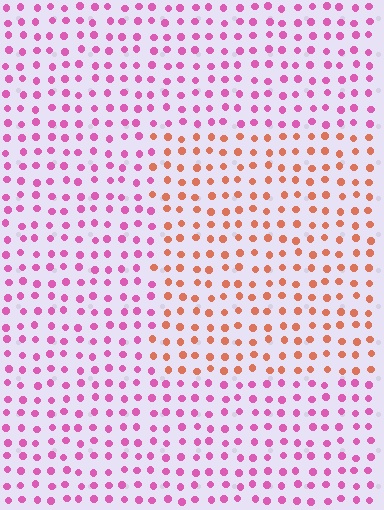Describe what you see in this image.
The image is filled with small pink elements in a uniform arrangement. A rectangle-shaped region is visible where the elements are tinted to a slightly different hue, forming a subtle color boundary.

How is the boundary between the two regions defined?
The boundary is defined purely by a slight shift in hue (about 53 degrees). Spacing, size, and orientation are identical on both sides.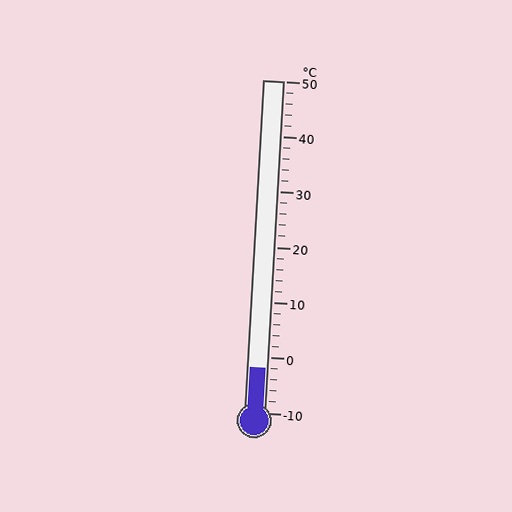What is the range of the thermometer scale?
The thermometer scale ranges from -10°C to 50°C.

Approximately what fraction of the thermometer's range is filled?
The thermometer is filled to approximately 15% of its range.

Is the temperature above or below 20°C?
The temperature is below 20°C.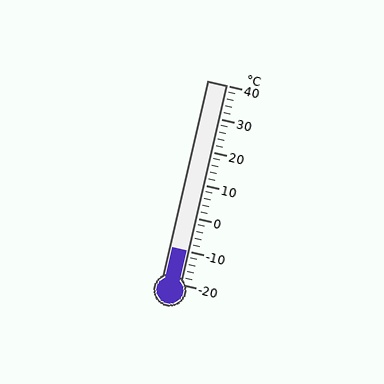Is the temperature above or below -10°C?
The temperature is at -10°C.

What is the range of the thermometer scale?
The thermometer scale ranges from -20°C to 40°C.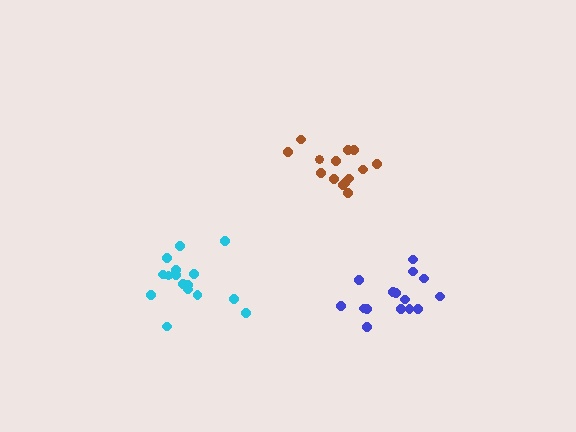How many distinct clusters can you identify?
There are 3 distinct clusters.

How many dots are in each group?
Group 1: 15 dots, Group 2: 14 dots, Group 3: 16 dots (45 total).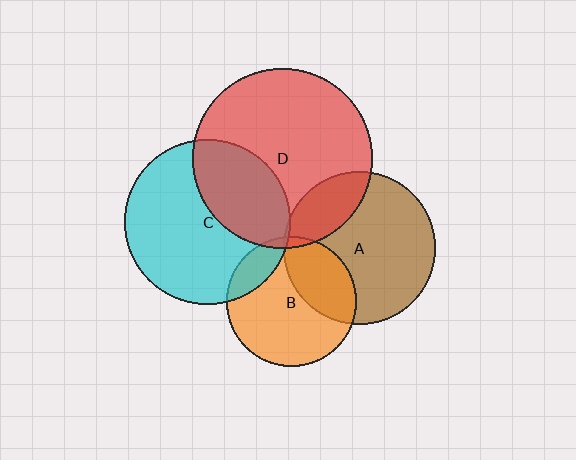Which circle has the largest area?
Circle D (red).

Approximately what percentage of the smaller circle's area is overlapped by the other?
Approximately 20%.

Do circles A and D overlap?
Yes.